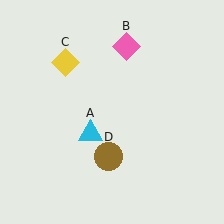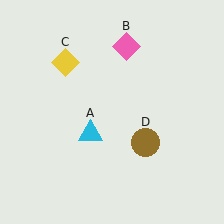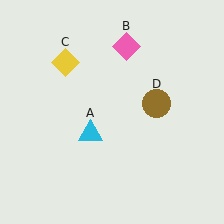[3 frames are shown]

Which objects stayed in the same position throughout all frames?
Cyan triangle (object A) and pink diamond (object B) and yellow diamond (object C) remained stationary.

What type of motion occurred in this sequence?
The brown circle (object D) rotated counterclockwise around the center of the scene.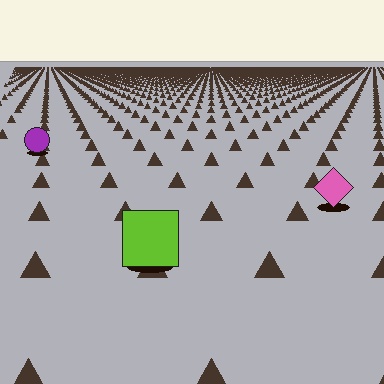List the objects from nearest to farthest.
From nearest to farthest: the lime square, the pink diamond, the purple circle.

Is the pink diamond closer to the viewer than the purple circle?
Yes. The pink diamond is closer — you can tell from the texture gradient: the ground texture is coarser near it.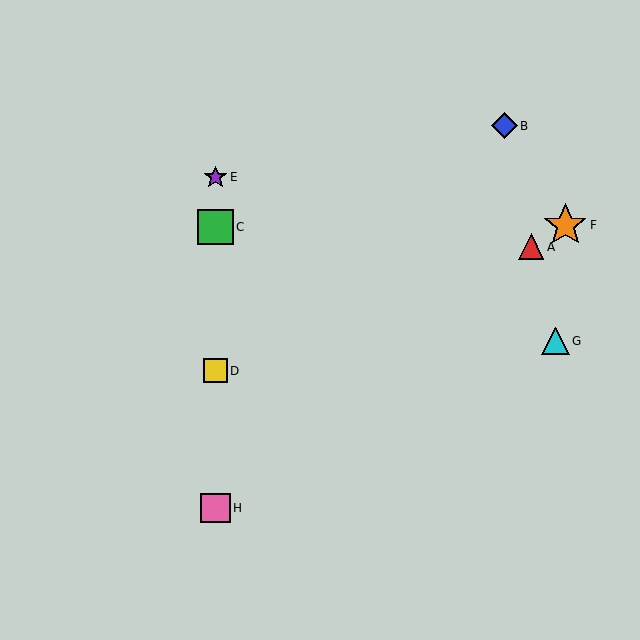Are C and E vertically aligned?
Yes, both are at x≈215.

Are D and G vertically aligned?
No, D is at x≈215 and G is at x≈555.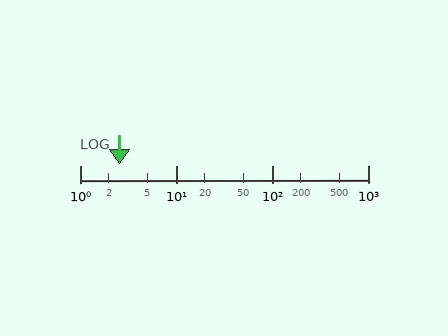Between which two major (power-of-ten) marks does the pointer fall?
The pointer is between 1 and 10.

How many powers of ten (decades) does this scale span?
The scale spans 3 decades, from 1 to 1000.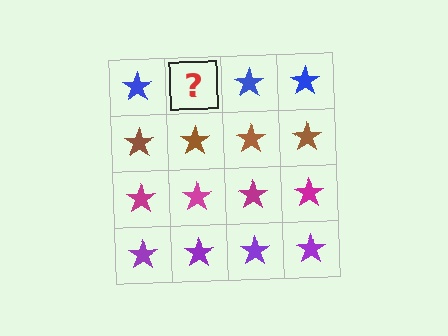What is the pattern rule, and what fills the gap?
The rule is that each row has a consistent color. The gap should be filled with a blue star.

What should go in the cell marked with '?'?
The missing cell should contain a blue star.